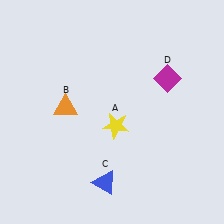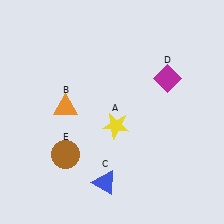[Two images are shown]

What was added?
A brown circle (E) was added in Image 2.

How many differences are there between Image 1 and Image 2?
There is 1 difference between the two images.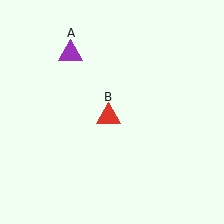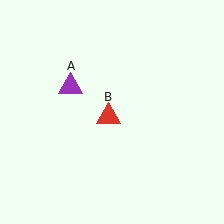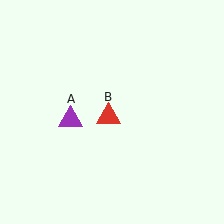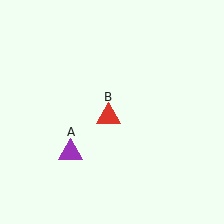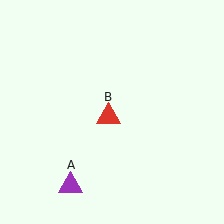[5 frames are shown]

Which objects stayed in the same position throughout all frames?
Red triangle (object B) remained stationary.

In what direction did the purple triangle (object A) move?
The purple triangle (object A) moved down.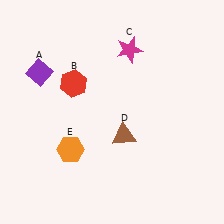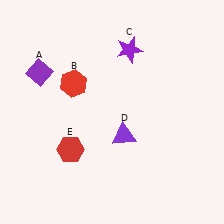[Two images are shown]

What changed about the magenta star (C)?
In Image 1, C is magenta. In Image 2, it changed to purple.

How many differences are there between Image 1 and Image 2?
There are 3 differences between the two images.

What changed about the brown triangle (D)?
In Image 1, D is brown. In Image 2, it changed to purple.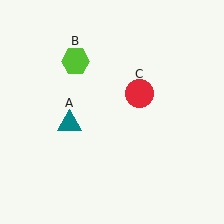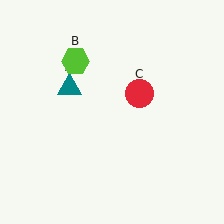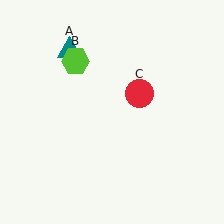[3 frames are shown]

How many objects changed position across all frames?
1 object changed position: teal triangle (object A).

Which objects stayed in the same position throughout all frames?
Lime hexagon (object B) and red circle (object C) remained stationary.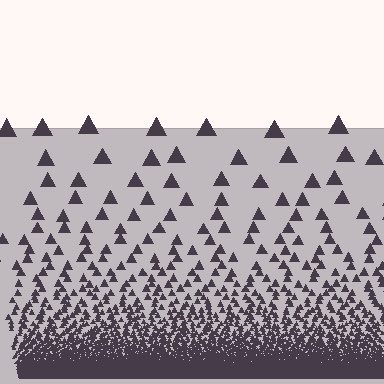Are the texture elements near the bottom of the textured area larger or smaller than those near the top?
Smaller. The gradient is inverted — elements near the bottom are smaller and denser.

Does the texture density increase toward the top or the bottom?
Density increases toward the bottom.